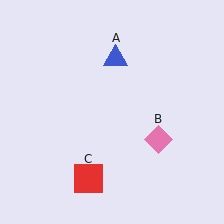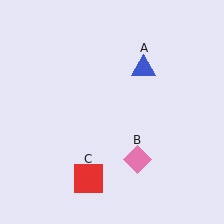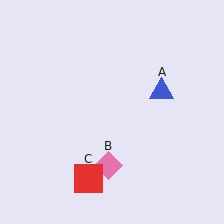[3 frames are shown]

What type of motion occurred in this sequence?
The blue triangle (object A), pink diamond (object B) rotated clockwise around the center of the scene.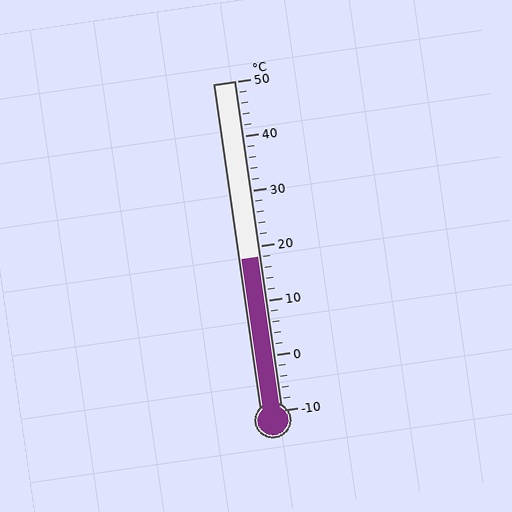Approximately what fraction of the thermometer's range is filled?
The thermometer is filled to approximately 45% of its range.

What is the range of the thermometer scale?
The thermometer scale ranges from -10°C to 50°C.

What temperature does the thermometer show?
The thermometer shows approximately 18°C.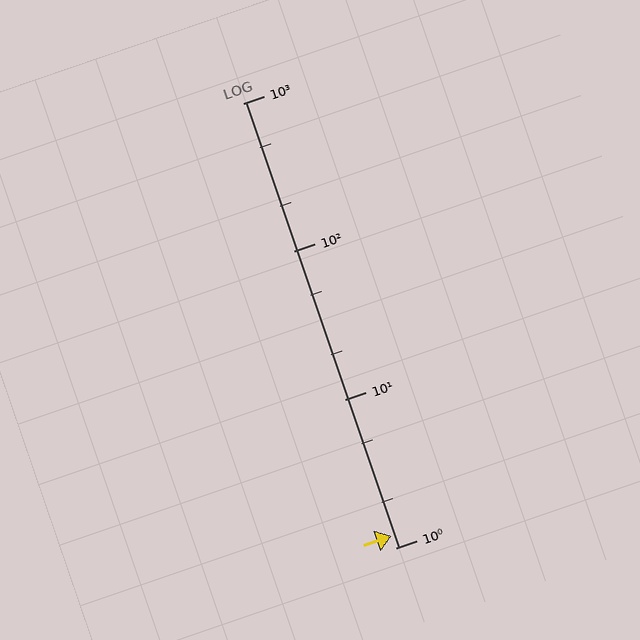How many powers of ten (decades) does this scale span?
The scale spans 3 decades, from 1 to 1000.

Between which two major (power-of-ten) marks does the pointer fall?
The pointer is between 1 and 10.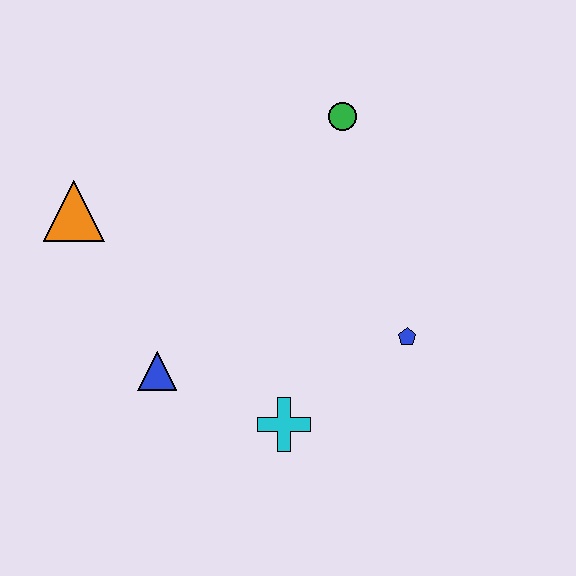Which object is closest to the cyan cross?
The blue triangle is closest to the cyan cross.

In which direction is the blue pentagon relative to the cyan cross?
The blue pentagon is to the right of the cyan cross.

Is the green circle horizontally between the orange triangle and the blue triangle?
No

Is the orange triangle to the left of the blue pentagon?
Yes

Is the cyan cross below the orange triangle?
Yes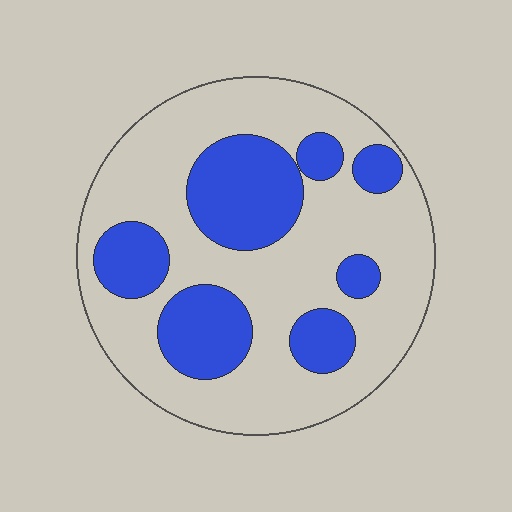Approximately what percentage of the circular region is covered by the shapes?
Approximately 30%.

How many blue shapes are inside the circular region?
7.